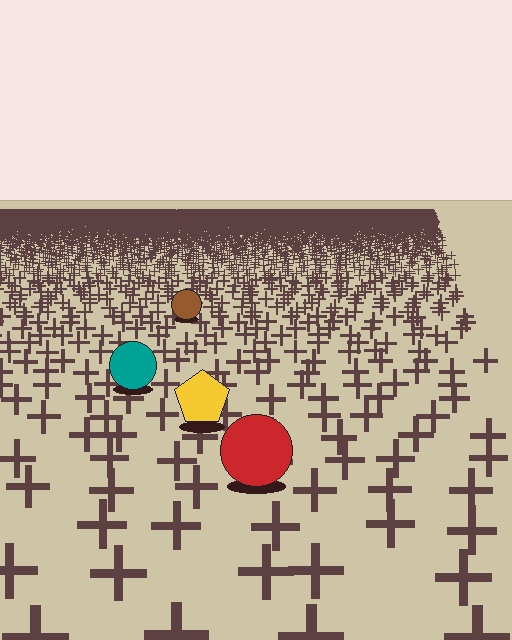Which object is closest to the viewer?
The red circle is closest. The texture marks near it are larger and more spread out.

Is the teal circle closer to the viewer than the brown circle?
Yes. The teal circle is closer — you can tell from the texture gradient: the ground texture is coarser near it.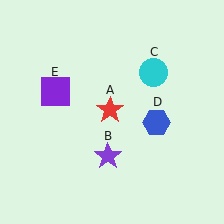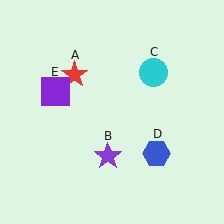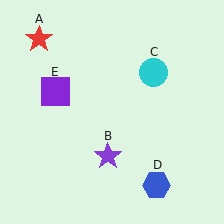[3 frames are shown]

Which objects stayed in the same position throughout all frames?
Purple star (object B) and cyan circle (object C) and purple square (object E) remained stationary.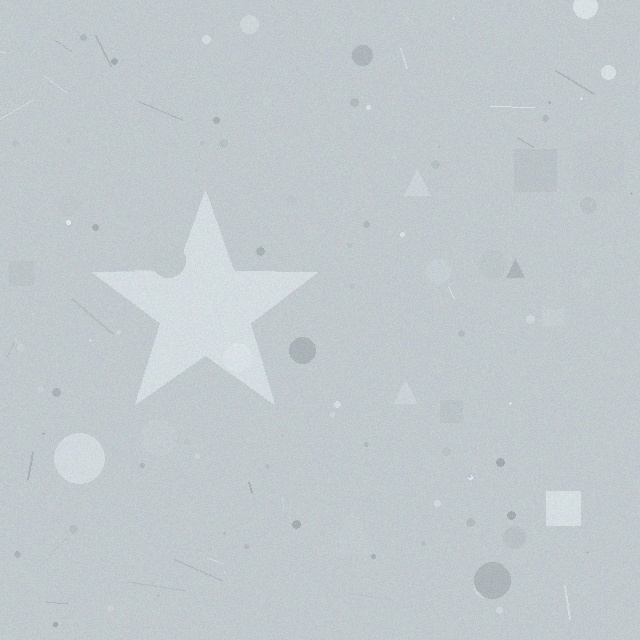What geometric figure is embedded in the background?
A star is embedded in the background.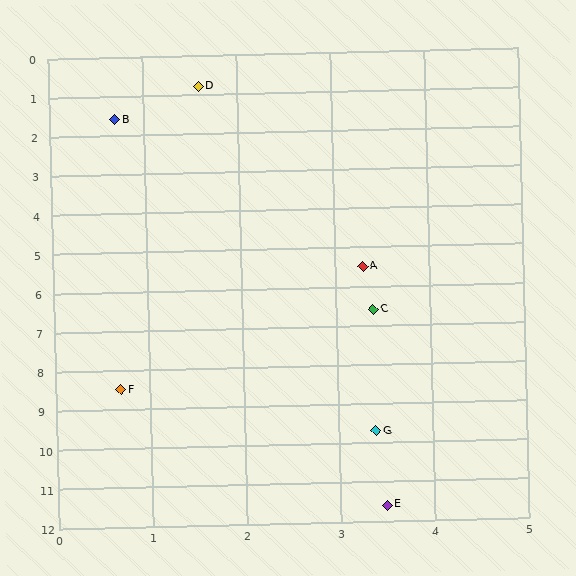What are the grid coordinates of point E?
Point E is at approximately (3.5, 11.6).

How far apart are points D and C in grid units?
Points D and C are about 6.1 grid units apart.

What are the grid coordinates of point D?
Point D is at approximately (1.6, 0.8).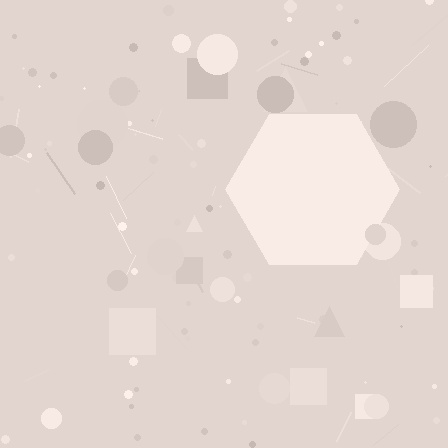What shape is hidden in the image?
A hexagon is hidden in the image.